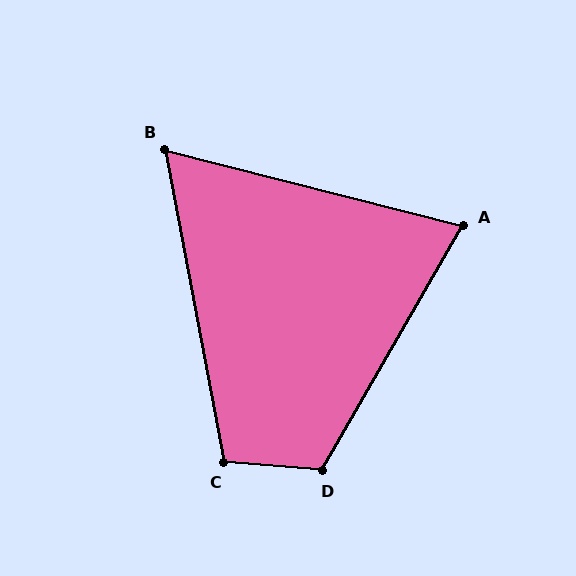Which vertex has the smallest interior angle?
B, at approximately 65 degrees.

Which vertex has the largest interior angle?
D, at approximately 115 degrees.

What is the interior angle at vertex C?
Approximately 105 degrees (obtuse).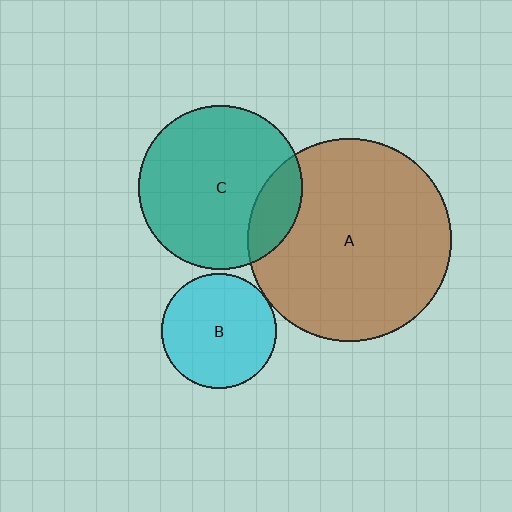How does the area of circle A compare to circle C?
Approximately 1.5 times.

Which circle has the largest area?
Circle A (brown).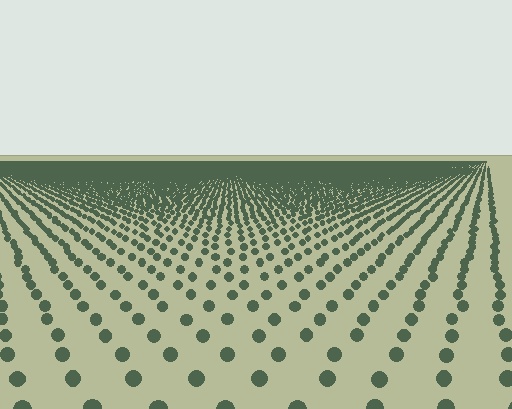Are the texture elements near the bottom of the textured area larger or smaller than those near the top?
Larger. Near the bottom, elements are closer to the viewer and appear at a bigger on-screen size.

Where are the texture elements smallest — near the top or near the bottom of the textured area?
Near the top.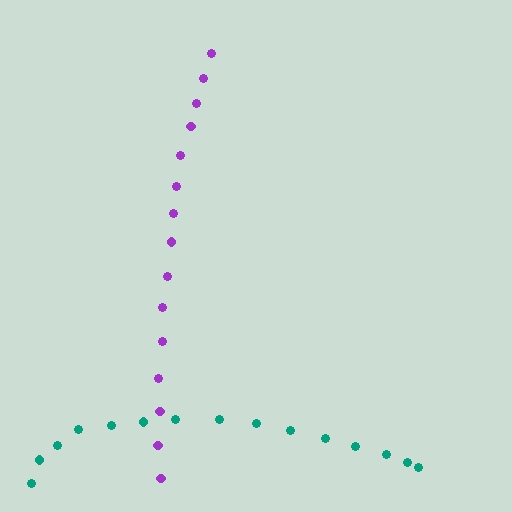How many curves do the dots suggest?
There are 2 distinct paths.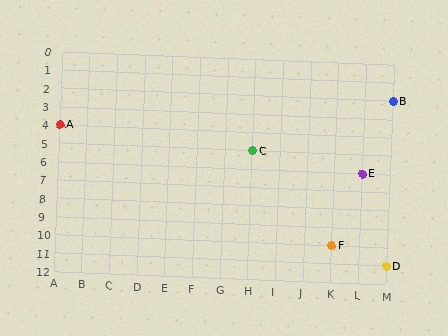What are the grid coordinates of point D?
Point D is at grid coordinates (M, 11).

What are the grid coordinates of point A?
Point A is at grid coordinates (A, 4).